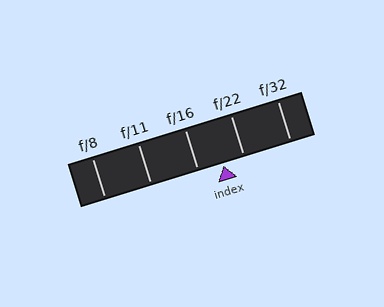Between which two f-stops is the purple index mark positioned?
The index mark is between f/16 and f/22.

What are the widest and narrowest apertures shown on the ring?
The widest aperture shown is f/8 and the narrowest is f/32.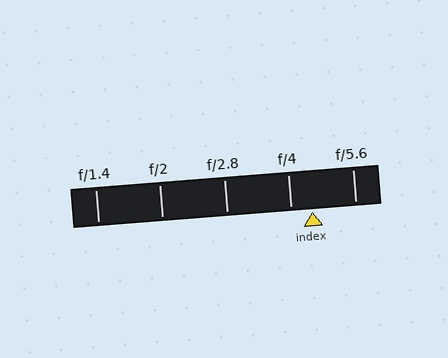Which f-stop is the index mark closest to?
The index mark is closest to f/4.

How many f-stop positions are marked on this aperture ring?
There are 5 f-stop positions marked.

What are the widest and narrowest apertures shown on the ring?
The widest aperture shown is f/1.4 and the narrowest is f/5.6.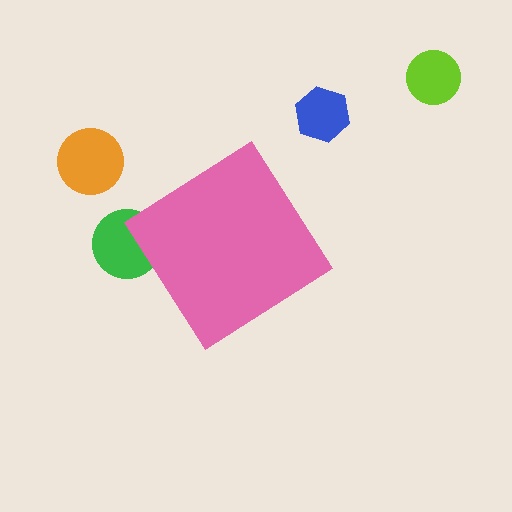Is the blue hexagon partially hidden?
No, the blue hexagon is fully visible.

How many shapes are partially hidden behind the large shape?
1 shape is partially hidden.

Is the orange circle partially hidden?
No, the orange circle is fully visible.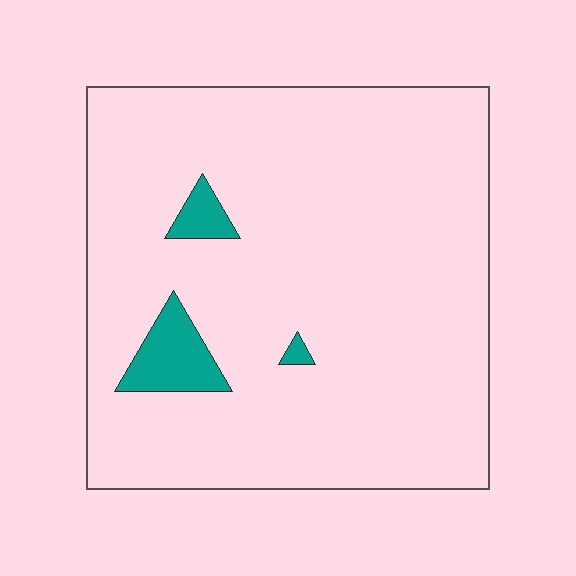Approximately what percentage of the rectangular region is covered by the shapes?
Approximately 5%.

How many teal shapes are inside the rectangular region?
3.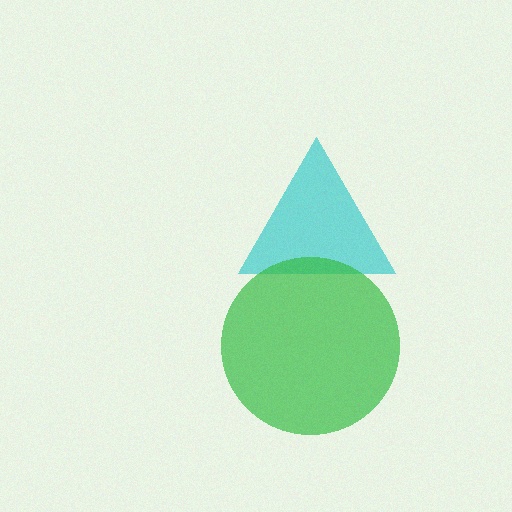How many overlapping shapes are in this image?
There are 2 overlapping shapes in the image.